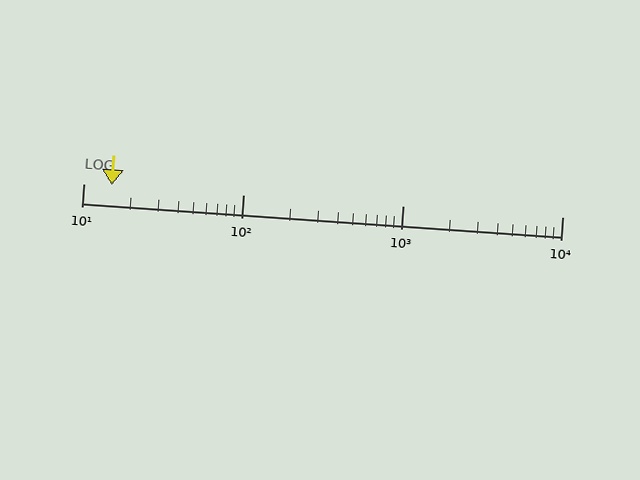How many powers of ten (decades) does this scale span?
The scale spans 3 decades, from 10 to 10000.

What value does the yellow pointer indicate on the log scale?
The pointer indicates approximately 15.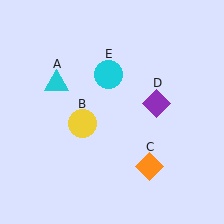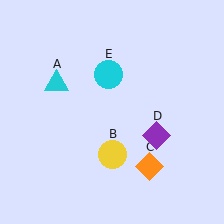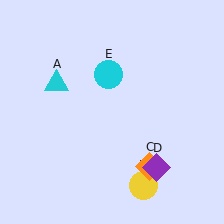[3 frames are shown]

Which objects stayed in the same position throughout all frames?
Cyan triangle (object A) and orange diamond (object C) and cyan circle (object E) remained stationary.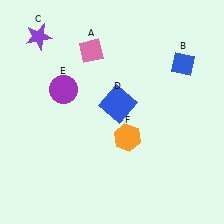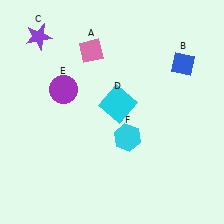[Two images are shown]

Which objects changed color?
D changed from blue to cyan. F changed from orange to cyan.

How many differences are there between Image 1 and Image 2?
There are 2 differences between the two images.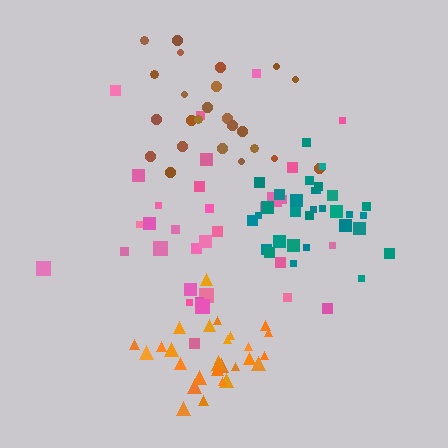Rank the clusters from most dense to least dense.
teal, orange, brown, pink.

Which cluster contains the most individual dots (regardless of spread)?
Pink (33).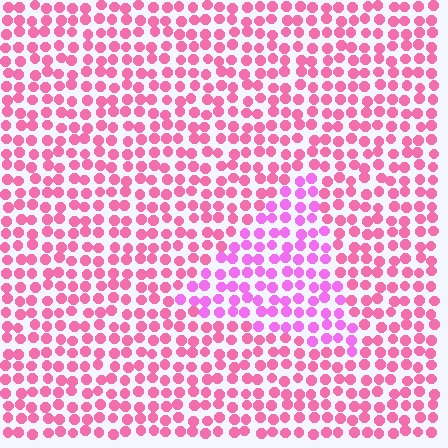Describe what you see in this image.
The image is filled with small pink elements in a uniform arrangement. A triangle-shaped region is visible where the elements are tinted to a slightly different hue, forming a subtle color boundary.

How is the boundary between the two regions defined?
The boundary is defined purely by a slight shift in hue (about 31 degrees). Spacing, size, and orientation are identical on both sides.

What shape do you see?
I see a triangle.